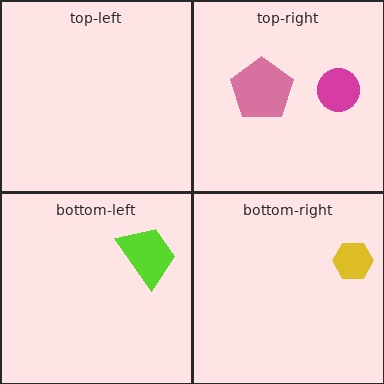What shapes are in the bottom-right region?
The yellow hexagon.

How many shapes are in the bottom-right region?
1.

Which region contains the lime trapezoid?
The bottom-left region.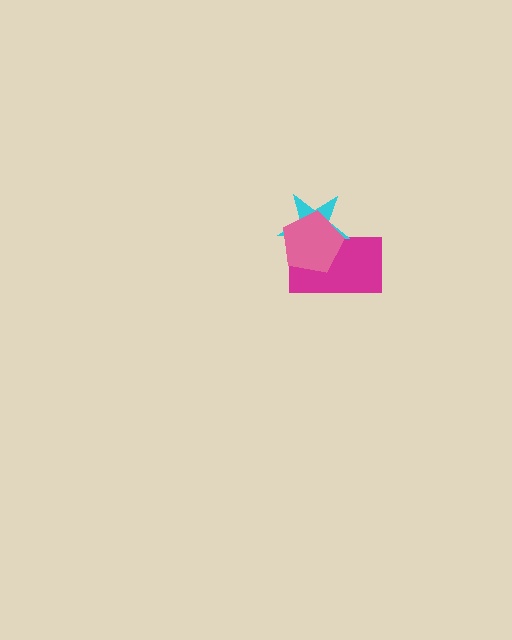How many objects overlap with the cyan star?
2 objects overlap with the cyan star.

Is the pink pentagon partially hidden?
No, no other shape covers it.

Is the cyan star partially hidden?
Yes, it is partially covered by another shape.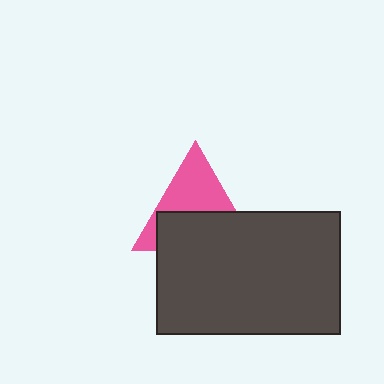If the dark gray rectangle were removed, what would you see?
You would see the complete pink triangle.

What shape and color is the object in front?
The object in front is a dark gray rectangle.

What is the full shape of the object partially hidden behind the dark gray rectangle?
The partially hidden object is a pink triangle.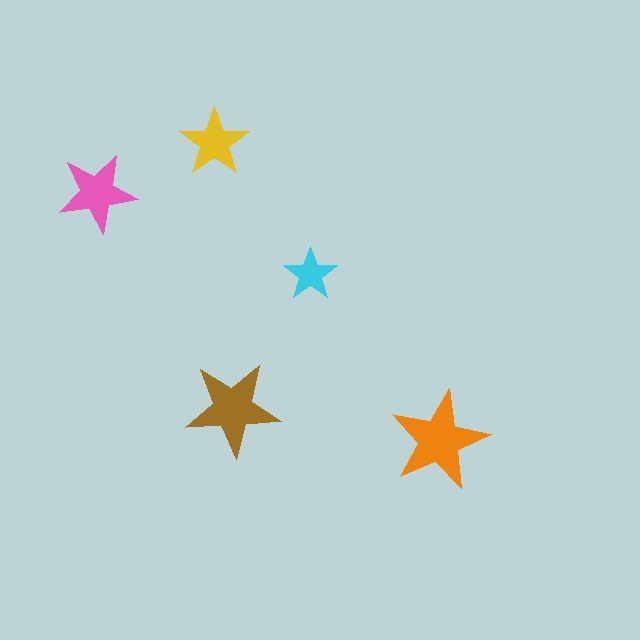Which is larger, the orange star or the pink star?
The orange one.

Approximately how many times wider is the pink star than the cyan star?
About 1.5 times wider.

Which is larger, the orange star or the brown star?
The orange one.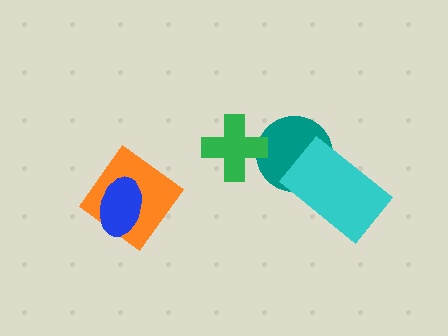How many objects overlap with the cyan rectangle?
1 object overlaps with the cyan rectangle.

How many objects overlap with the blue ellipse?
1 object overlaps with the blue ellipse.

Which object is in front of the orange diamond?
The blue ellipse is in front of the orange diamond.